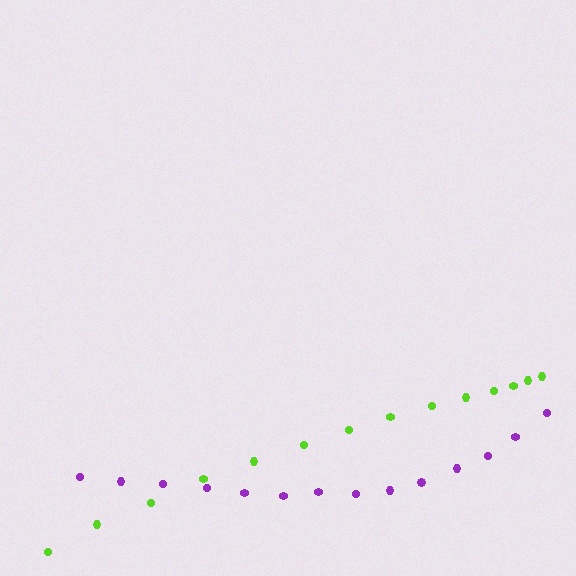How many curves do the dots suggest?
There are 2 distinct paths.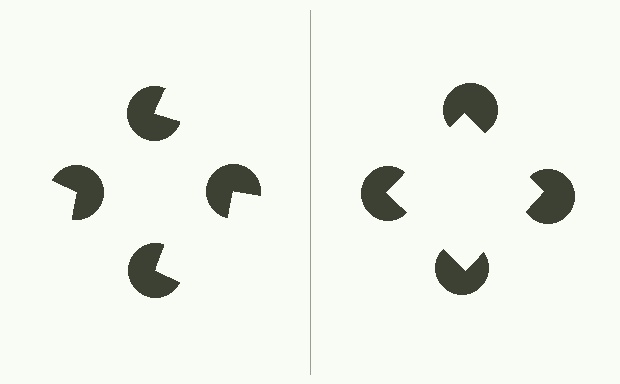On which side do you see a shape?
An illusory square appears on the right side. On the left side the wedge cuts are rotated, so no coherent shape forms.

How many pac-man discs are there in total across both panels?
8 — 4 on each side.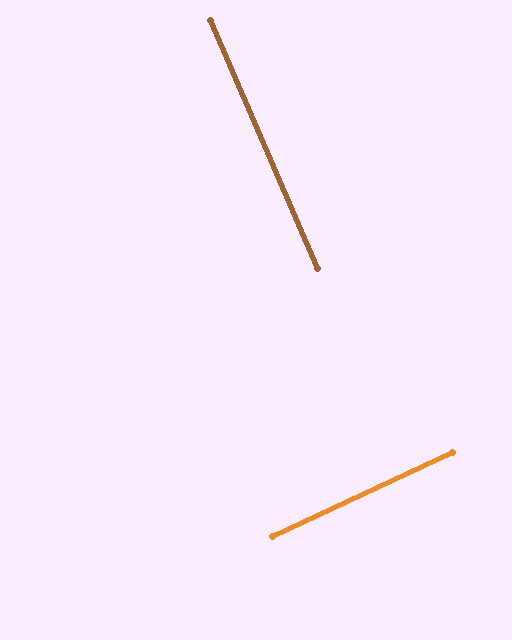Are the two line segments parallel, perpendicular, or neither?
Perpendicular — they meet at approximately 88°.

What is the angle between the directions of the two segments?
Approximately 88 degrees.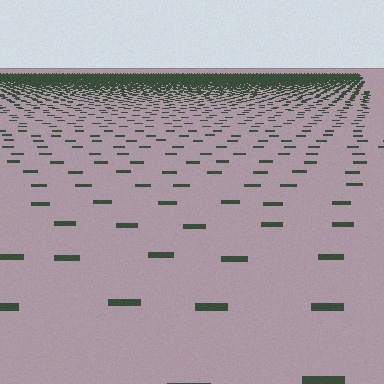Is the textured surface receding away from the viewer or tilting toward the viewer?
The surface is receding away from the viewer. Texture elements get smaller and denser toward the top.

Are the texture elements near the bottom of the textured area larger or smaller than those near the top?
Larger. Near the bottom, elements are closer to the viewer and appear at a bigger on-screen size.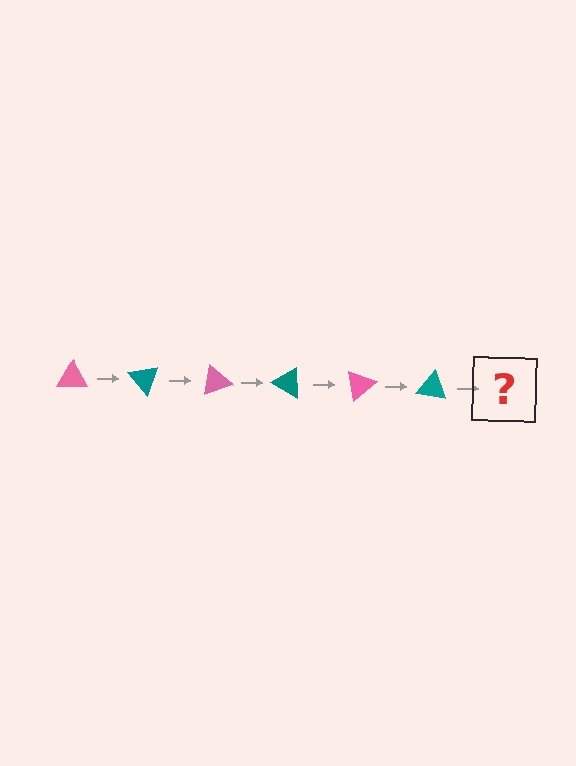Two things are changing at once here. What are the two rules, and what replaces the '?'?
The two rules are that it rotates 50 degrees each step and the color cycles through pink and teal. The '?' should be a pink triangle, rotated 300 degrees from the start.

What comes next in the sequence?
The next element should be a pink triangle, rotated 300 degrees from the start.